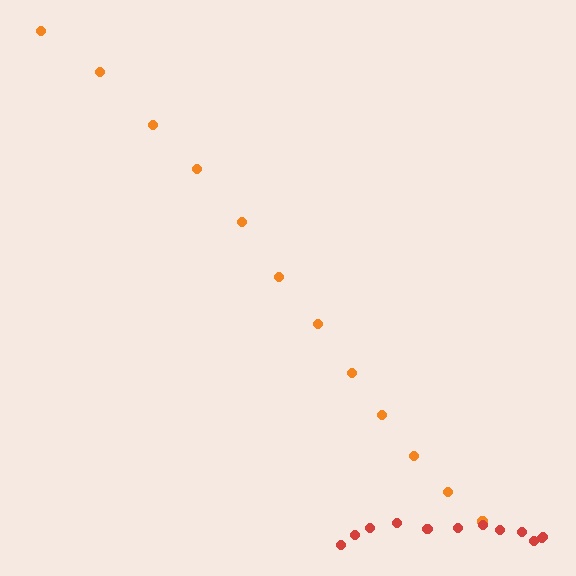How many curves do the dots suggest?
There are 2 distinct paths.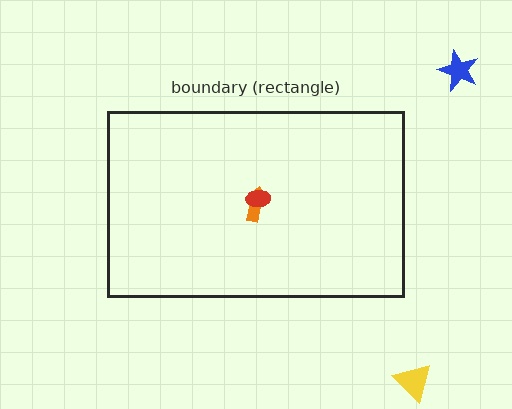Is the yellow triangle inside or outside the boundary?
Outside.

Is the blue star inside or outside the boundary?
Outside.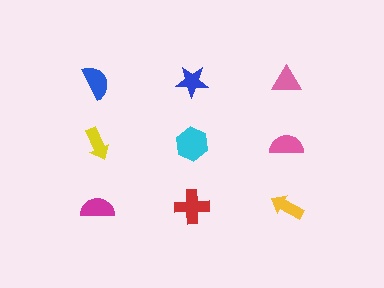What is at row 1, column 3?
A pink triangle.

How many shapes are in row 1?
3 shapes.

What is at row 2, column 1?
A yellow arrow.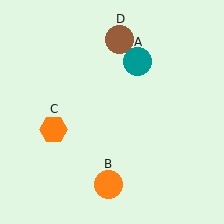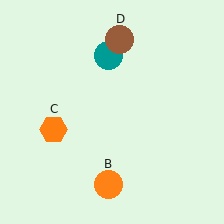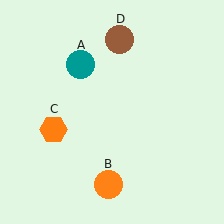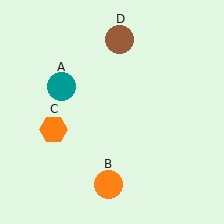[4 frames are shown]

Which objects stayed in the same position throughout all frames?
Orange circle (object B) and orange hexagon (object C) and brown circle (object D) remained stationary.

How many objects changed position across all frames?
1 object changed position: teal circle (object A).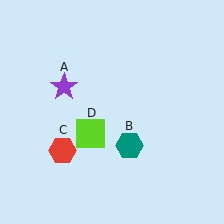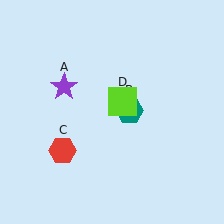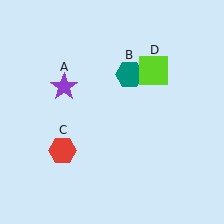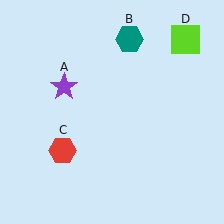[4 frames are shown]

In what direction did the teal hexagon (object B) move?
The teal hexagon (object B) moved up.